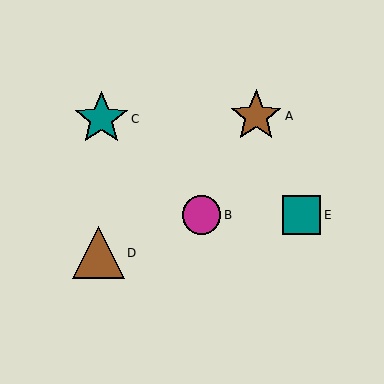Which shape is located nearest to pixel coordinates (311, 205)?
The teal square (labeled E) at (302, 215) is nearest to that location.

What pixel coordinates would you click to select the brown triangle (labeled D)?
Click at (98, 253) to select the brown triangle D.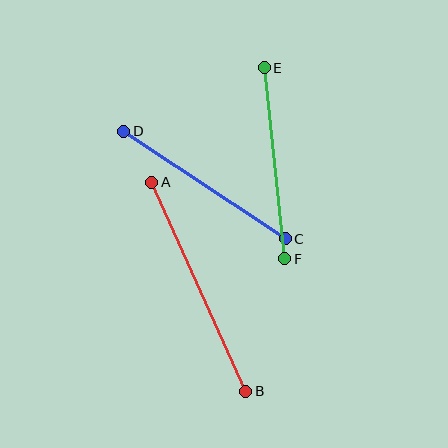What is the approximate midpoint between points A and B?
The midpoint is at approximately (199, 287) pixels.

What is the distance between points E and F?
The distance is approximately 192 pixels.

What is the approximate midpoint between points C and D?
The midpoint is at approximately (204, 185) pixels.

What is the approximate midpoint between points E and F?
The midpoint is at approximately (275, 163) pixels.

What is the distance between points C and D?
The distance is approximately 194 pixels.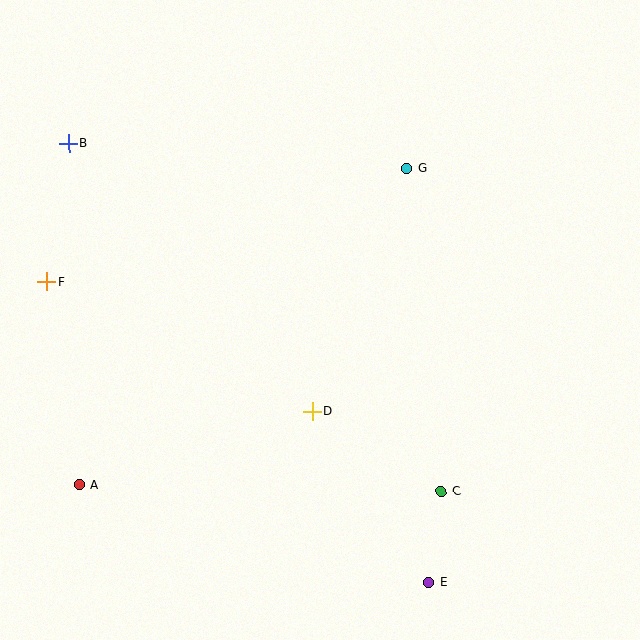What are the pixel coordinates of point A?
Point A is at (80, 485).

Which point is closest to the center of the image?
Point D at (313, 411) is closest to the center.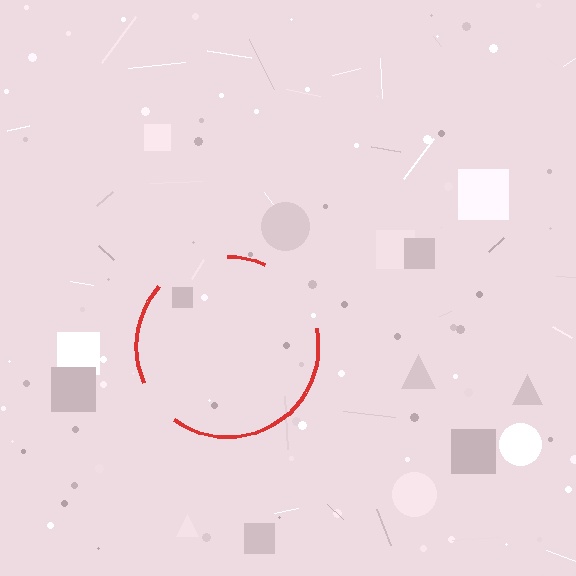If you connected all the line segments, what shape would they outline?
They would outline a circle.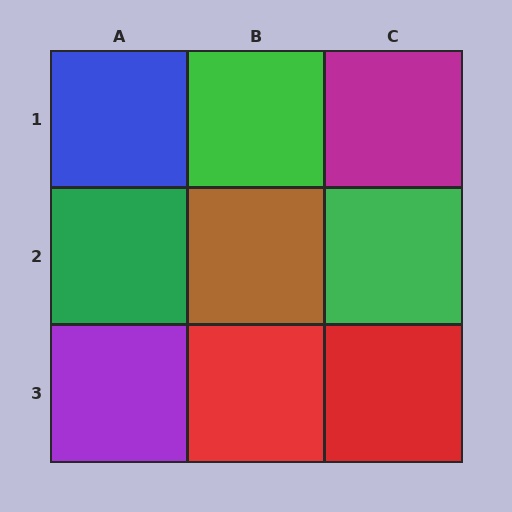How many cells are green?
3 cells are green.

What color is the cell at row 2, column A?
Green.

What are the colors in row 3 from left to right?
Purple, red, red.